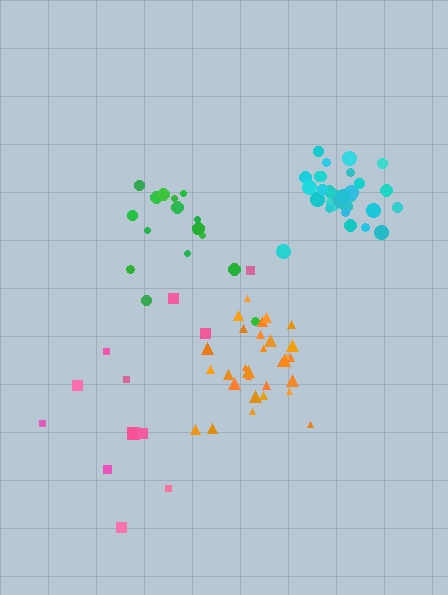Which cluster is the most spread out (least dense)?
Pink.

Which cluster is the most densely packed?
Cyan.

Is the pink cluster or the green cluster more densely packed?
Green.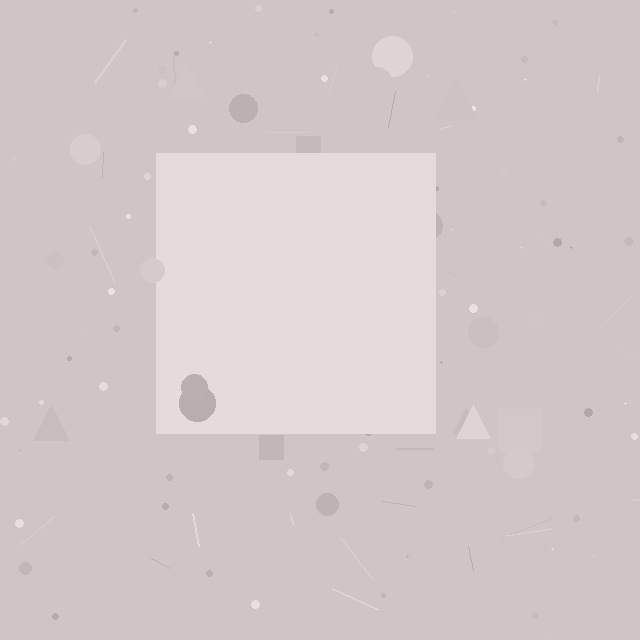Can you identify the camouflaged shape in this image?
The camouflaged shape is a square.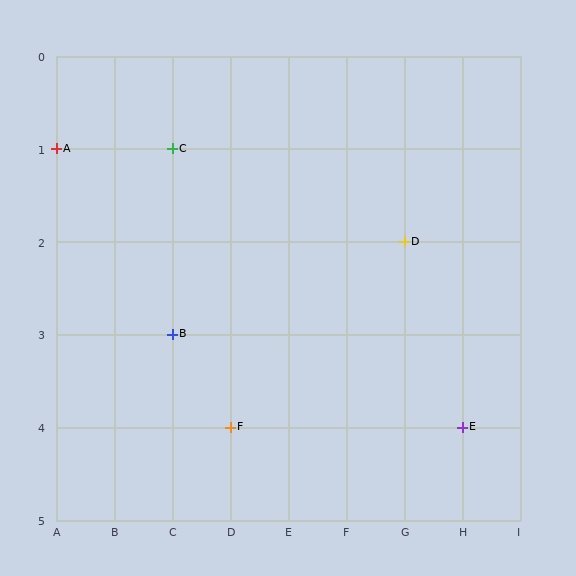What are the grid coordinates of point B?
Point B is at grid coordinates (C, 3).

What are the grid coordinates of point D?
Point D is at grid coordinates (G, 2).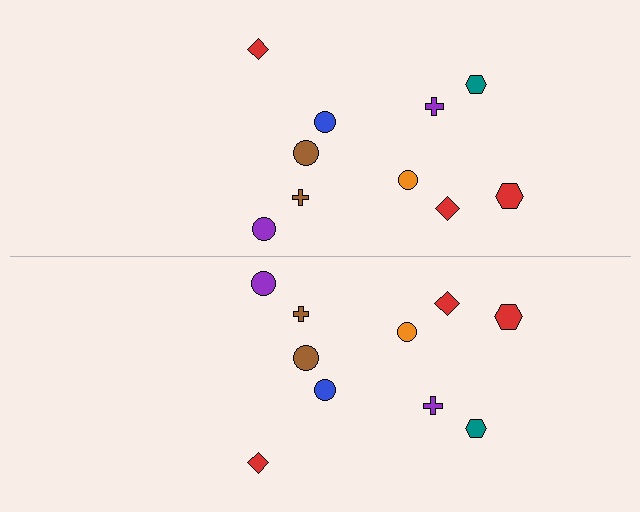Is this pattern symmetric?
Yes, this pattern has bilateral (reflection) symmetry.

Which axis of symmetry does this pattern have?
The pattern has a horizontal axis of symmetry running through the center of the image.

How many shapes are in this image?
There are 20 shapes in this image.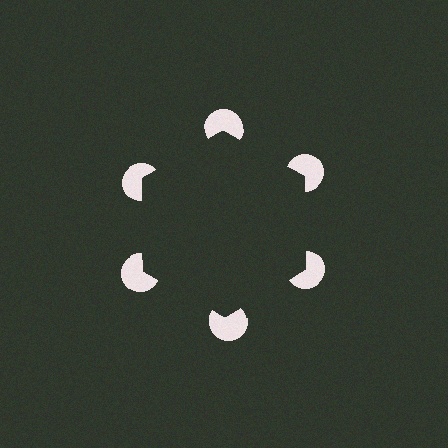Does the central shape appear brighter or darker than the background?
It typically appears slightly darker than the background, even though no actual brightness change is drawn.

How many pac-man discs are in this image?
There are 6 — one at each vertex of the illusory hexagon.